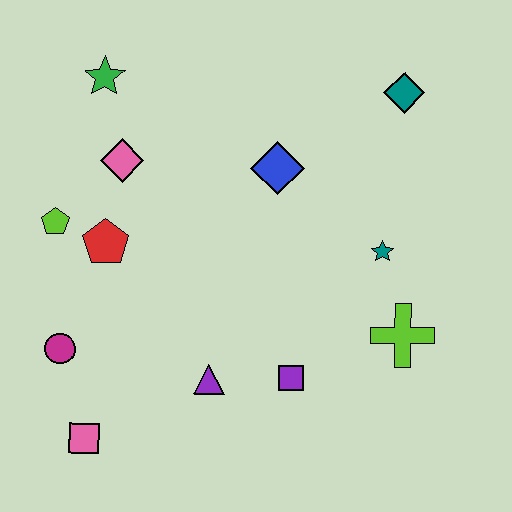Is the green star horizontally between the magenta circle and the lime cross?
Yes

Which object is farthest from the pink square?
The teal diamond is farthest from the pink square.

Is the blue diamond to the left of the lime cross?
Yes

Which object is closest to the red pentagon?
The lime pentagon is closest to the red pentagon.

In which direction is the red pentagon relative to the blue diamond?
The red pentagon is to the left of the blue diamond.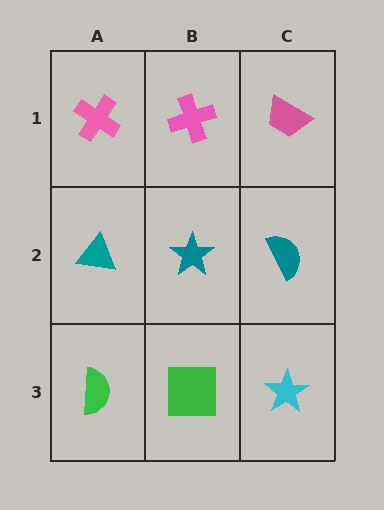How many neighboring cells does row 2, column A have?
3.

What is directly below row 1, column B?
A teal star.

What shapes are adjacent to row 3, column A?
A teal triangle (row 2, column A), a green square (row 3, column B).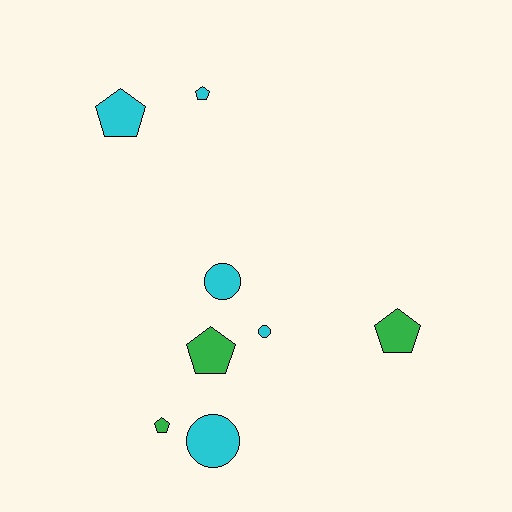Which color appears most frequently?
Cyan, with 5 objects.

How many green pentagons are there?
There are 3 green pentagons.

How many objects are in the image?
There are 8 objects.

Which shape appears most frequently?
Pentagon, with 5 objects.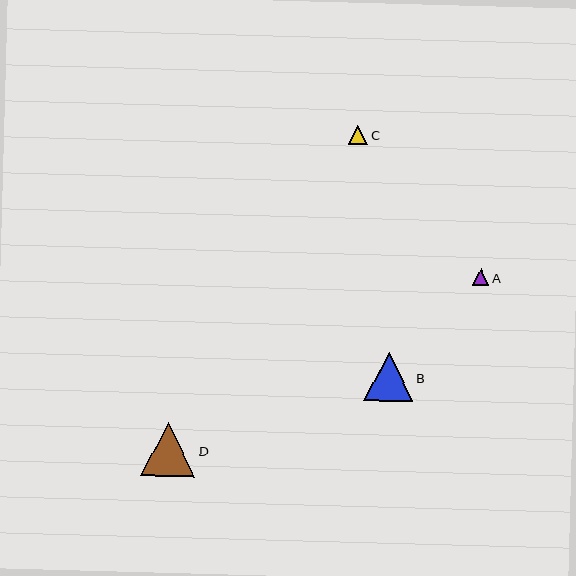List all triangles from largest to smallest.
From largest to smallest: D, B, C, A.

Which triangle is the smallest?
Triangle A is the smallest with a size of approximately 16 pixels.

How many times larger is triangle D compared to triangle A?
Triangle D is approximately 3.3 times the size of triangle A.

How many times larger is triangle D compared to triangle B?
Triangle D is approximately 1.1 times the size of triangle B.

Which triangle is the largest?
Triangle D is the largest with a size of approximately 54 pixels.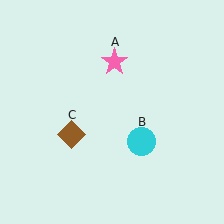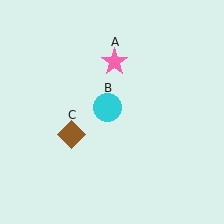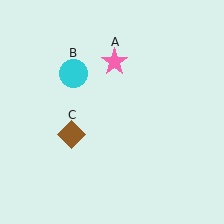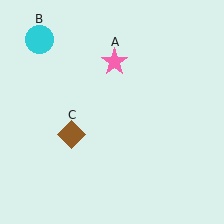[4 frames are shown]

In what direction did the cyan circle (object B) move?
The cyan circle (object B) moved up and to the left.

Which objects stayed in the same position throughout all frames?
Pink star (object A) and brown diamond (object C) remained stationary.